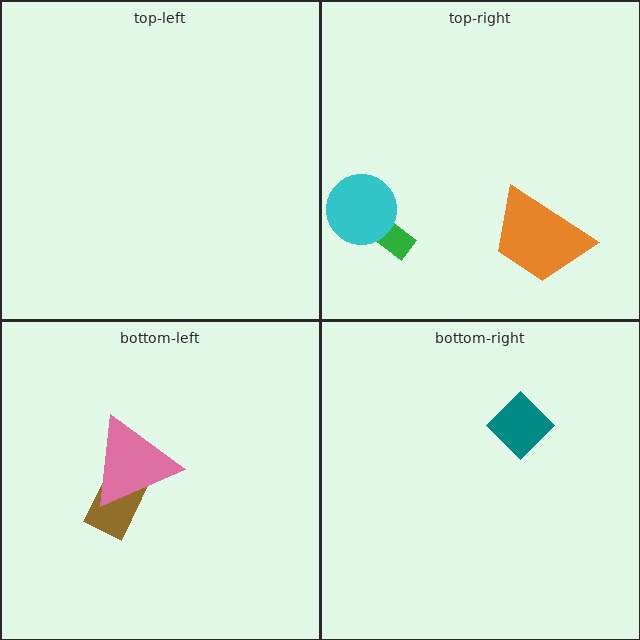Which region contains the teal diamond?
The bottom-right region.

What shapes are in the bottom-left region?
The brown rectangle, the pink triangle.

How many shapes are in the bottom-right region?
1.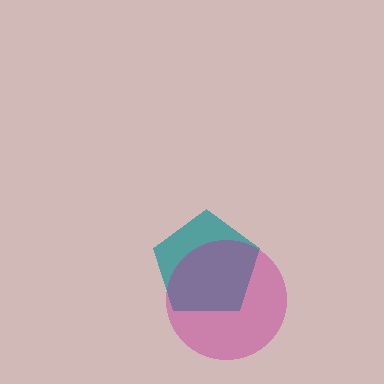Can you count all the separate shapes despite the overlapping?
Yes, there are 2 separate shapes.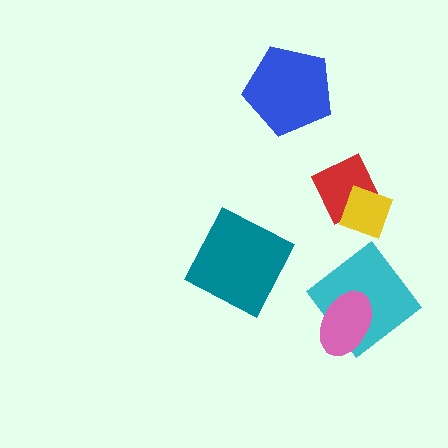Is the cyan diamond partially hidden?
Yes, it is partially covered by another shape.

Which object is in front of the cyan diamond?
The pink ellipse is in front of the cyan diamond.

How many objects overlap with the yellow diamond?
1 object overlaps with the yellow diamond.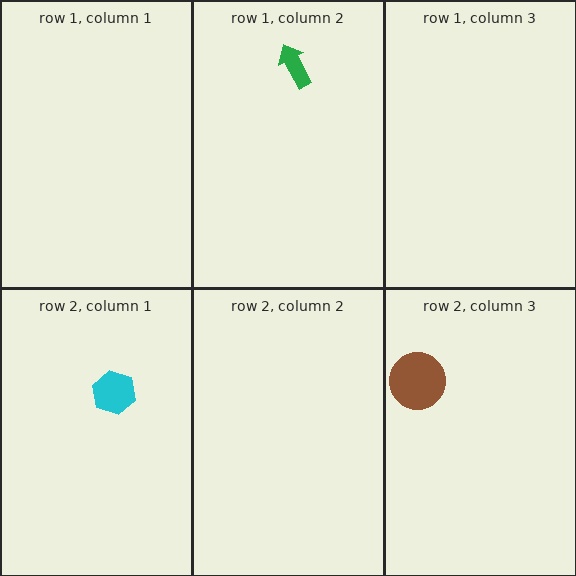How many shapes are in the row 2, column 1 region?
1.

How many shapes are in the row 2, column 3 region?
1.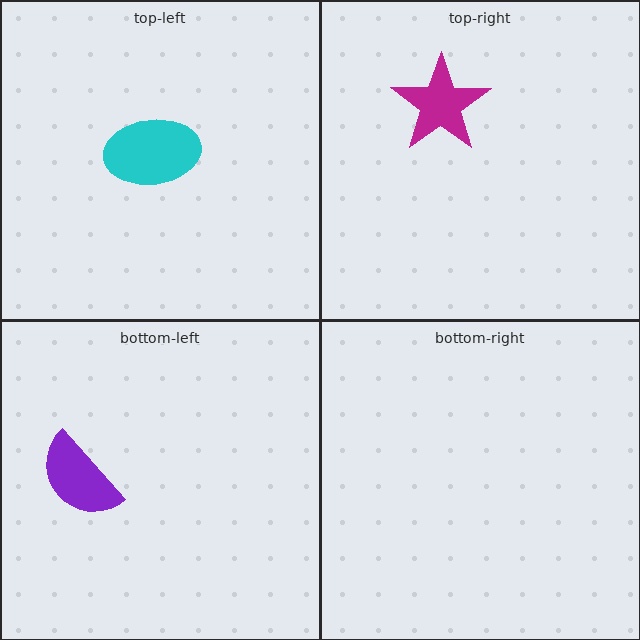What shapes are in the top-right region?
The magenta star.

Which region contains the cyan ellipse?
The top-left region.